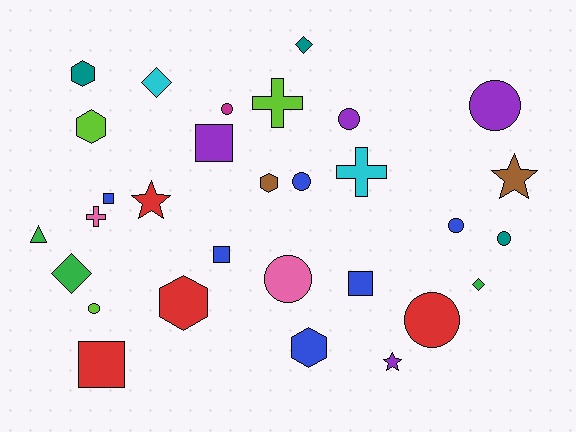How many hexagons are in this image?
There are 5 hexagons.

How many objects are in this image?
There are 30 objects.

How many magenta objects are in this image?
There is 1 magenta object.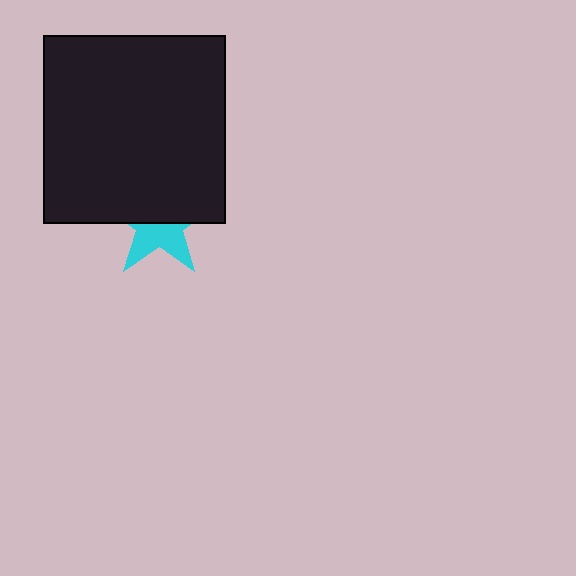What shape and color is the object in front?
The object in front is a black rectangle.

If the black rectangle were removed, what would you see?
You would see the complete cyan star.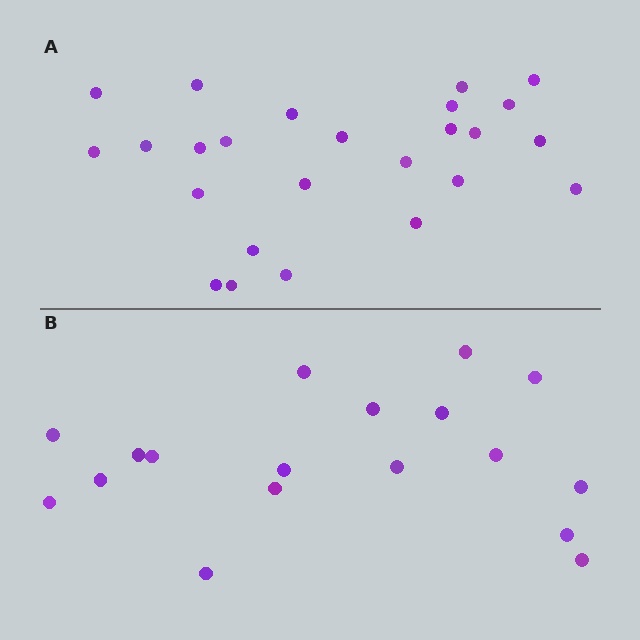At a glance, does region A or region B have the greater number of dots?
Region A (the top region) has more dots.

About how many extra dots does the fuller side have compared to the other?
Region A has roughly 8 or so more dots than region B.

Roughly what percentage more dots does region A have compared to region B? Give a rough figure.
About 40% more.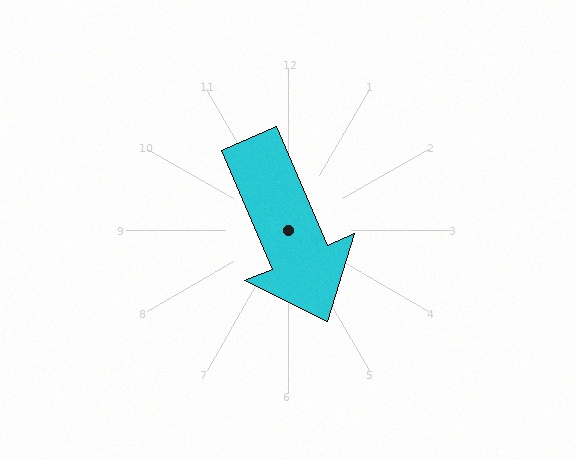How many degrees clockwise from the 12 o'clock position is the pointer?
Approximately 157 degrees.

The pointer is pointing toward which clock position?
Roughly 5 o'clock.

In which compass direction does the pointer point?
Southeast.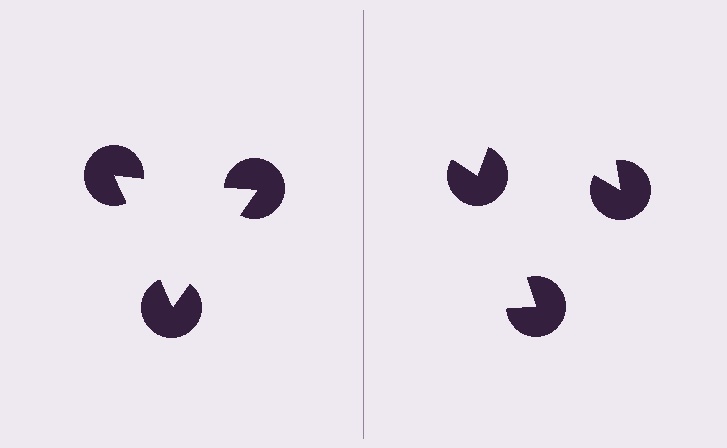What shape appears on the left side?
An illusory triangle.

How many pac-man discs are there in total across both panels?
6 — 3 on each side.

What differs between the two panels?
The pac-man discs are positioned identically on both sides; only the wedge orientations differ. On the left they align to a triangle; on the right they are misaligned.